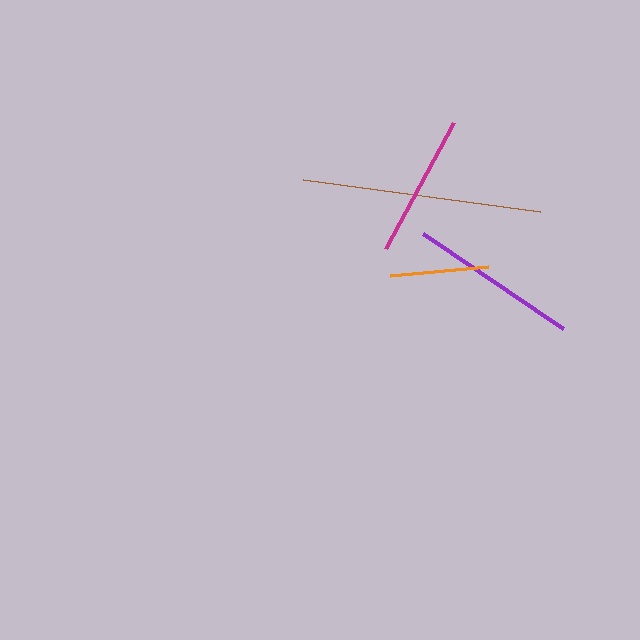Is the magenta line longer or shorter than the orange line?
The magenta line is longer than the orange line.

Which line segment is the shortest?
The orange line is the shortest at approximately 98 pixels.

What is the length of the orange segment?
The orange segment is approximately 98 pixels long.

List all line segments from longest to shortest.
From longest to shortest: brown, purple, magenta, orange.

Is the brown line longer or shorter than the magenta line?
The brown line is longer than the magenta line.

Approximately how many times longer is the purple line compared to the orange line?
The purple line is approximately 1.7 times the length of the orange line.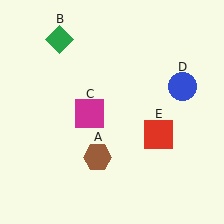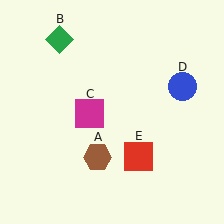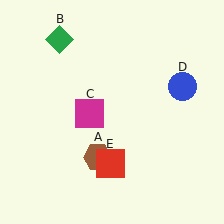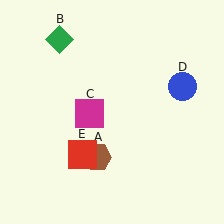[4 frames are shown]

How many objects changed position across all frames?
1 object changed position: red square (object E).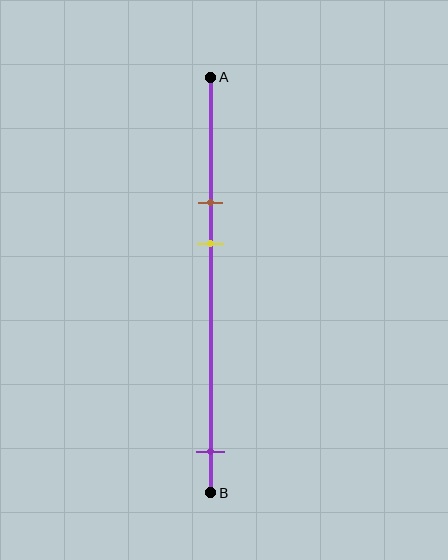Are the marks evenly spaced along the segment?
No, the marks are not evenly spaced.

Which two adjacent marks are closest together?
The brown and yellow marks are the closest adjacent pair.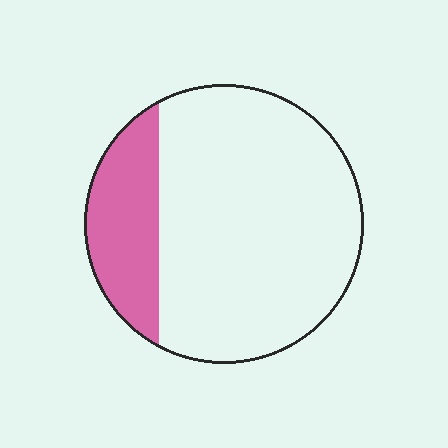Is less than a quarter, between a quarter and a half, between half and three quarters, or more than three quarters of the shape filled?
Less than a quarter.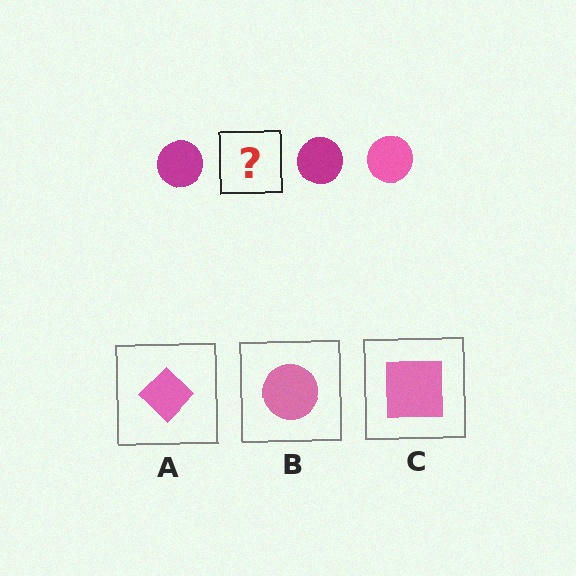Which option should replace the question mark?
Option B.